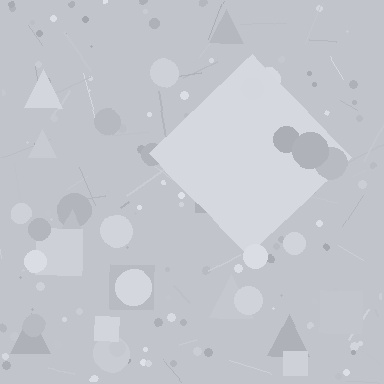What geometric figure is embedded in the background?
A diamond is embedded in the background.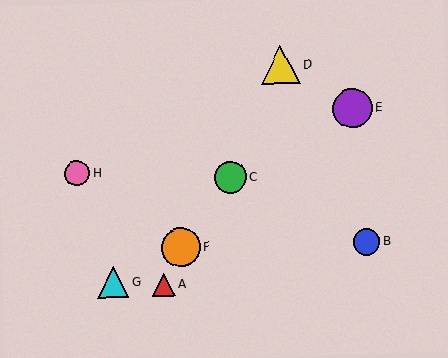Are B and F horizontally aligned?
Yes, both are at y≈242.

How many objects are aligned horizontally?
2 objects (B, F) are aligned horizontally.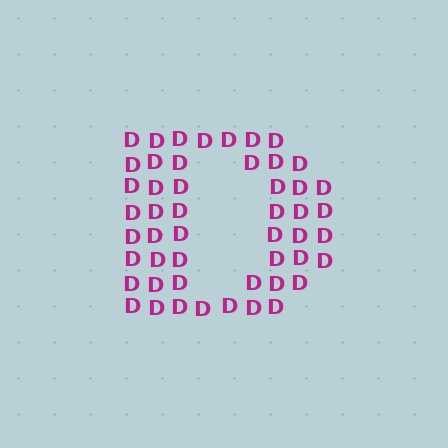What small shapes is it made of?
It is made of small letter D's.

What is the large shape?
The large shape is the letter D.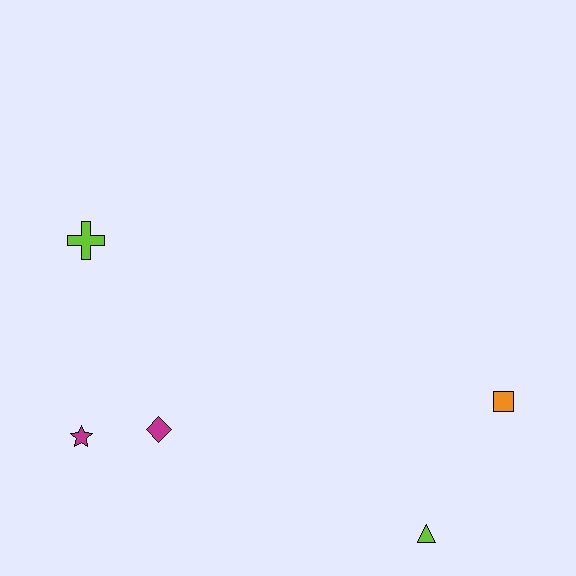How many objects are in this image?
There are 5 objects.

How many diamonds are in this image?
There is 1 diamond.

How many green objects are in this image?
There are no green objects.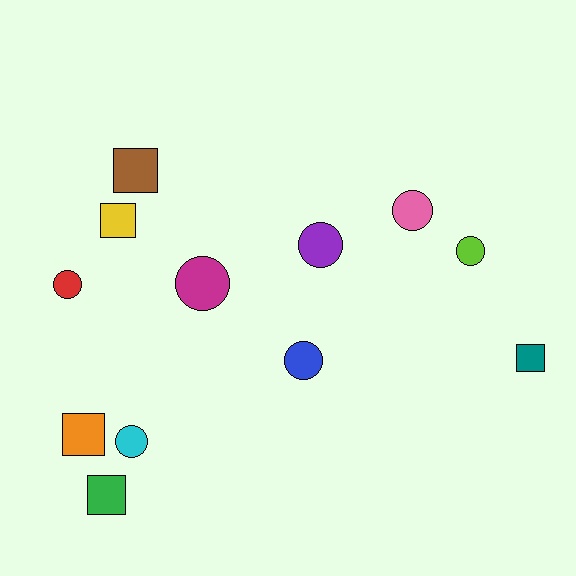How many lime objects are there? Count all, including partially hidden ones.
There is 1 lime object.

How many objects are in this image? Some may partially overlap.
There are 12 objects.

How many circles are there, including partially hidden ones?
There are 7 circles.